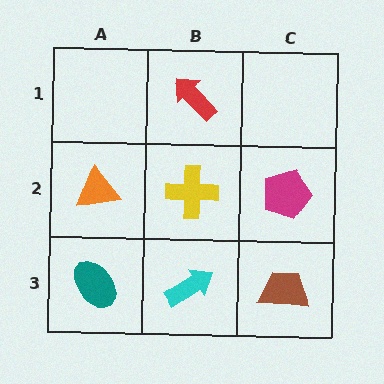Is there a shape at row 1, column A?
No, that cell is empty.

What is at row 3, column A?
A teal ellipse.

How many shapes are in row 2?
3 shapes.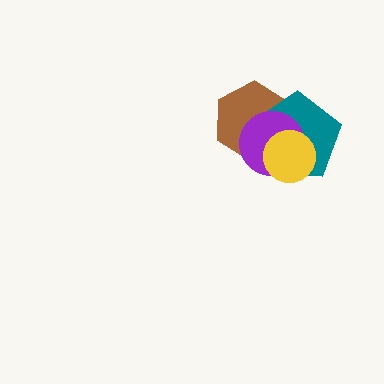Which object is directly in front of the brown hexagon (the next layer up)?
The teal pentagon is directly in front of the brown hexagon.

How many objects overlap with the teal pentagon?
3 objects overlap with the teal pentagon.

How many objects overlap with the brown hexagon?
3 objects overlap with the brown hexagon.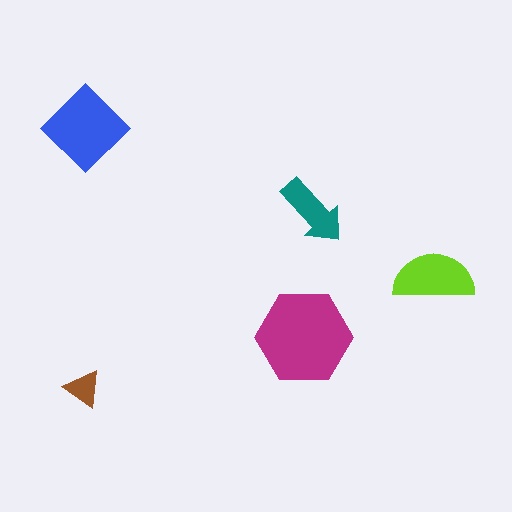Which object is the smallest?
The brown triangle.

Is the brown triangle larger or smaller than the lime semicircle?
Smaller.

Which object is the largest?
The magenta hexagon.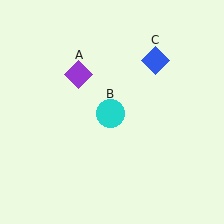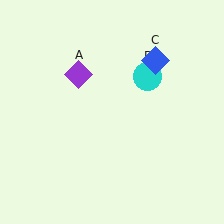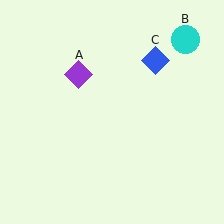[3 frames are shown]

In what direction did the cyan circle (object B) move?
The cyan circle (object B) moved up and to the right.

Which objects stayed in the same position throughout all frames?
Purple diamond (object A) and blue diamond (object C) remained stationary.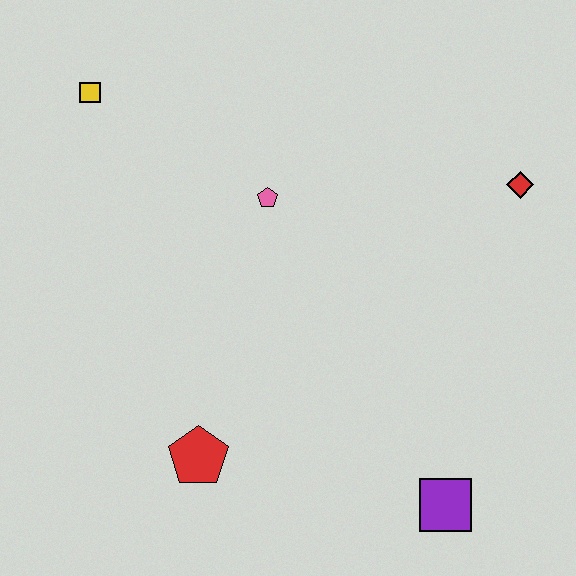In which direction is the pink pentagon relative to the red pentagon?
The pink pentagon is above the red pentagon.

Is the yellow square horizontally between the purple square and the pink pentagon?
No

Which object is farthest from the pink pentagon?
The purple square is farthest from the pink pentagon.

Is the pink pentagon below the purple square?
No